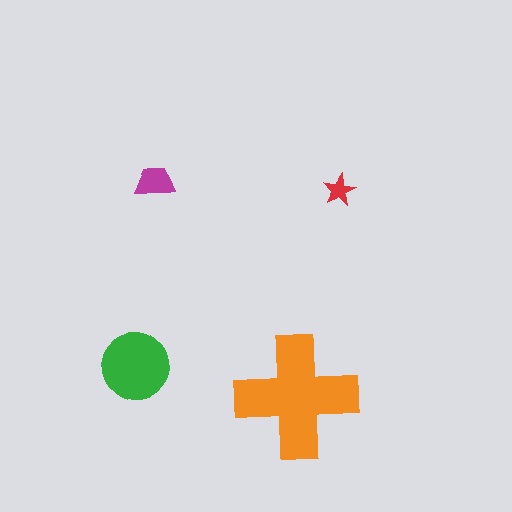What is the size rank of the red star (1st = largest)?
4th.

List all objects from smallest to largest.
The red star, the magenta trapezoid, the green circle, the orange cross.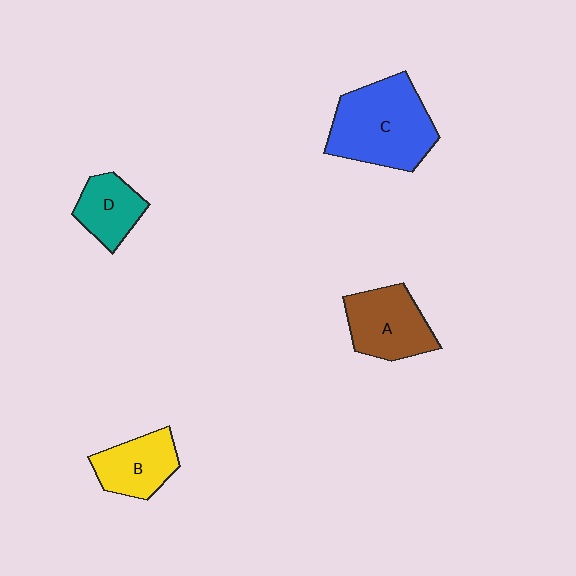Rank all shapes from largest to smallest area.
From largest to smallest: C (blue), A (brown), B (yellow), D (teal).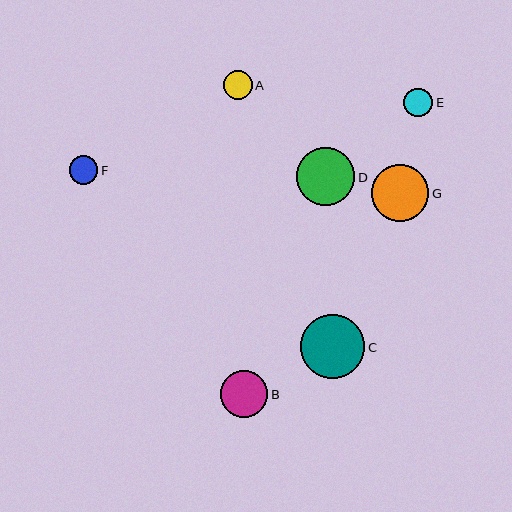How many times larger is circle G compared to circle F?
Circle G is approximately 2.0 times the size of circle F.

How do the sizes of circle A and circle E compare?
Circle A and circle E are approximately the same size.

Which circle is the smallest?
Circle F is the smallest with a size of approximately 29 pixels.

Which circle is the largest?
Circle C is the largest with a size of approximately 64 pixels.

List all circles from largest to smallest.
From largest to smallest: C, D, G, B, A, E, F.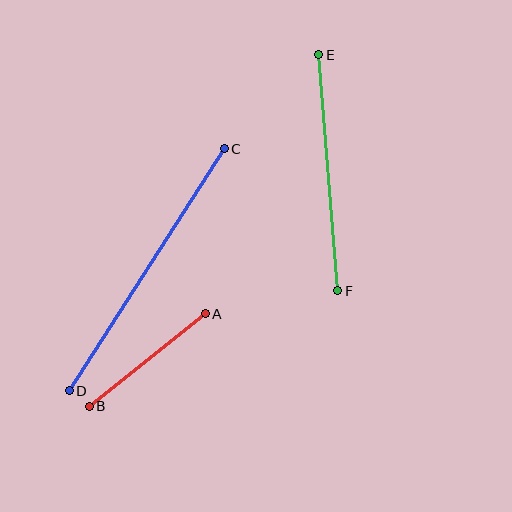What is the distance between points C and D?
The distance is approximately 288 pixels.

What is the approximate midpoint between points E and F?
The midpoint is at approximately (328, 173) pixels.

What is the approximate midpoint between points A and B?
The midpoint is at approximately (147, 360) pixels.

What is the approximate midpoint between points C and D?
The midpoint is at approximately (147, 270) pixels.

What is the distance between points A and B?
The distance is approximately 148 pixels.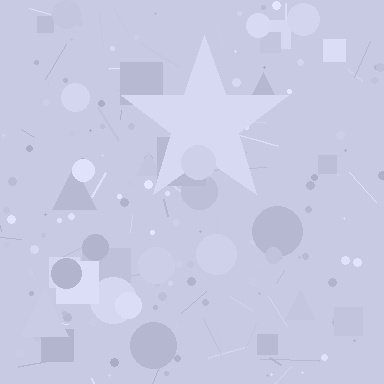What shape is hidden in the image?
A star is hidden in the image.